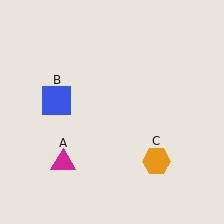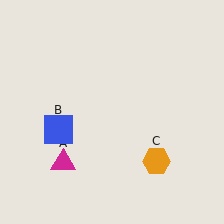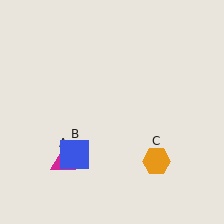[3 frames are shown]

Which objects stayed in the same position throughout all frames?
Magenta triangle (object A) and orange hexagon (object C) remained stationary.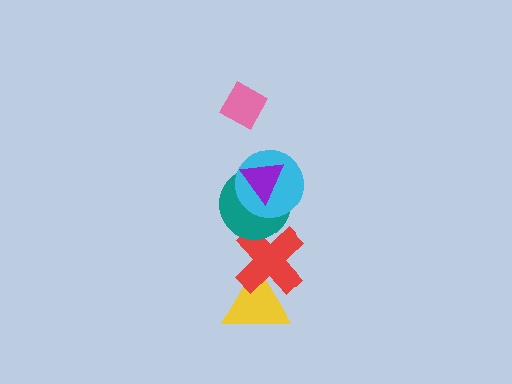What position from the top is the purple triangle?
The purple triangle is 2nd from the top.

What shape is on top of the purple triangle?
The pink diamond is on top of the purple triangle.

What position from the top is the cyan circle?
The cyan circle is 3rd from the top.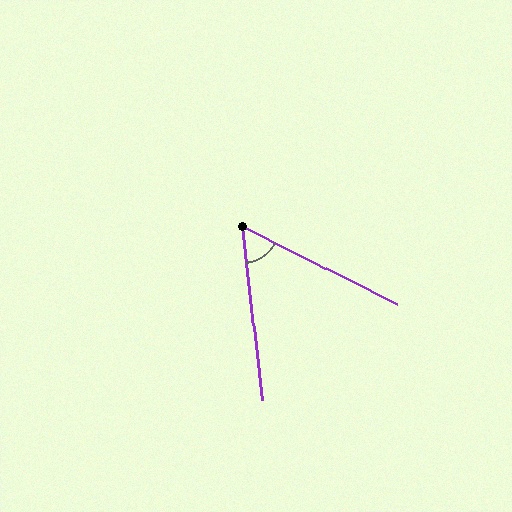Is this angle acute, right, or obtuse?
It is acute.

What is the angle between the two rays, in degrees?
Approximately 57 degrees.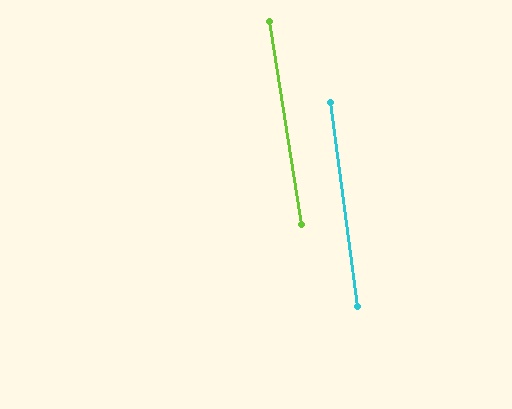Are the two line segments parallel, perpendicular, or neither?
Parallel — their directions differ by only 1.4°.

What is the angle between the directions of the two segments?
Approximately 1 degree.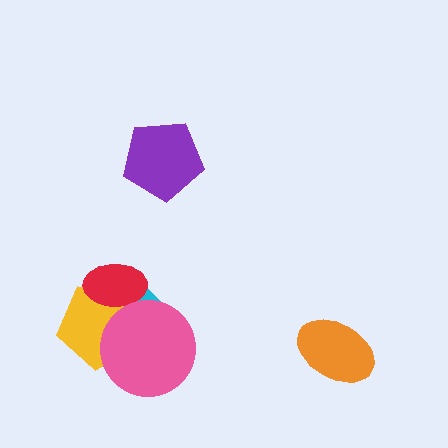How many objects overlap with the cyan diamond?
3 objects overlap with the cyan diamond.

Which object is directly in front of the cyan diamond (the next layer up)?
The yellow pentagon is directly in front of the cyan diamond.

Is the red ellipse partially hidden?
Yes, it is partially covered by another shape.